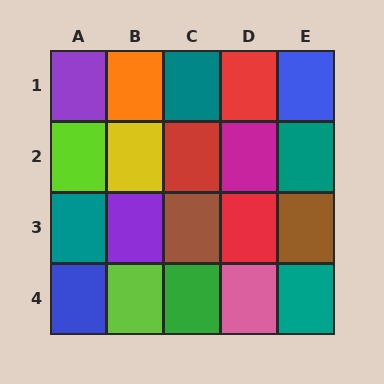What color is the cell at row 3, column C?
Brown.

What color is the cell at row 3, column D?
Red.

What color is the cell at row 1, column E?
Blue.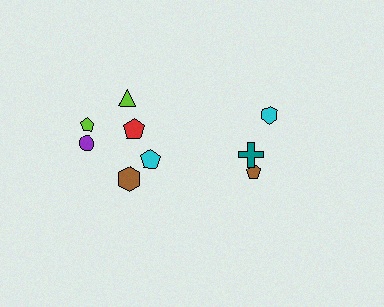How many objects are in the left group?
There are 6 objects.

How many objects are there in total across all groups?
There are 9 objects.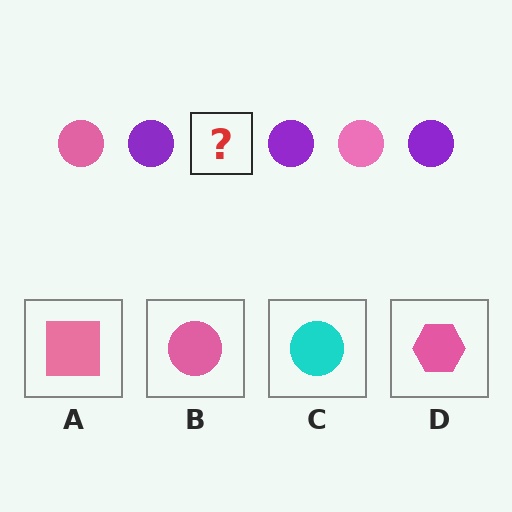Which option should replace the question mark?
Option B.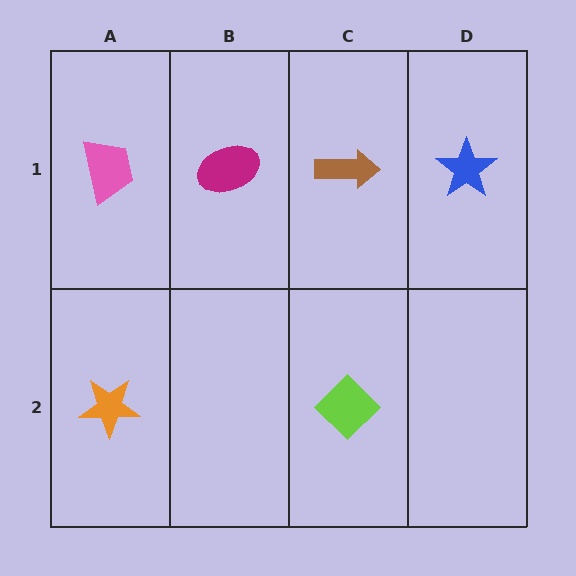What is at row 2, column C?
A lime diamond.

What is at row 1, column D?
A blue star.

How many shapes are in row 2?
2 shapes.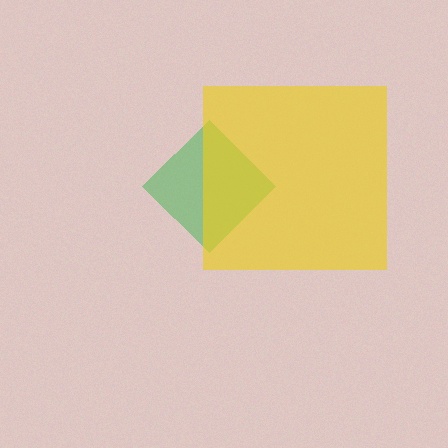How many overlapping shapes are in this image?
There are 2 overlapping shapes in the image.